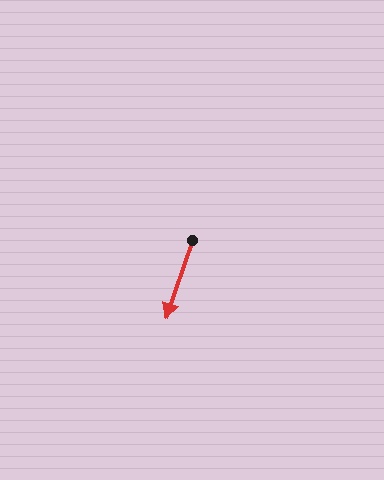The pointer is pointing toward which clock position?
Roughly 7 o'clock.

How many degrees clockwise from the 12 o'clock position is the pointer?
Approximately 199 degrees.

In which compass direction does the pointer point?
South.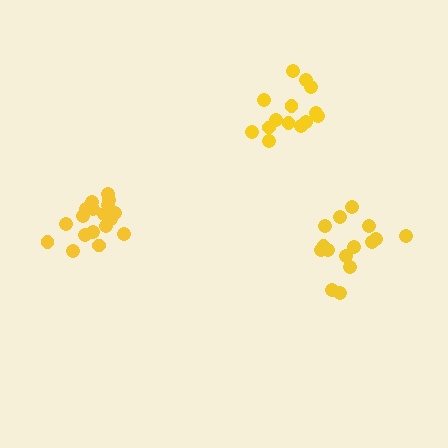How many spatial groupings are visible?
There are 3 spatial groupings.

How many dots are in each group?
Group 1: 14 dots, Group 2: 18 dots, Group 3: 15 dots (47 total).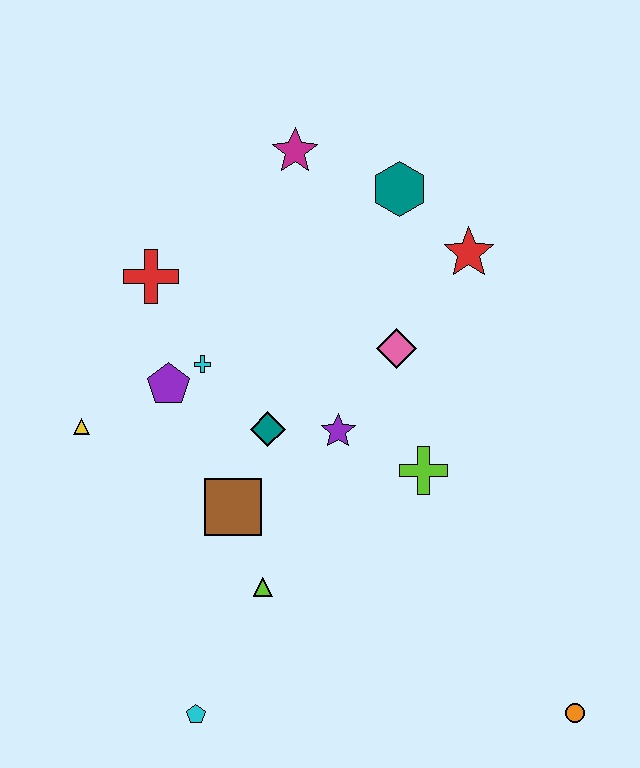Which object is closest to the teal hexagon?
The red star is closest to the teal hexagon.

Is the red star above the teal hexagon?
No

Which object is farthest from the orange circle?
The magenta star is farthest from the orange circle.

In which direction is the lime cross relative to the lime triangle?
The lime cross is to the right of the lime triangle.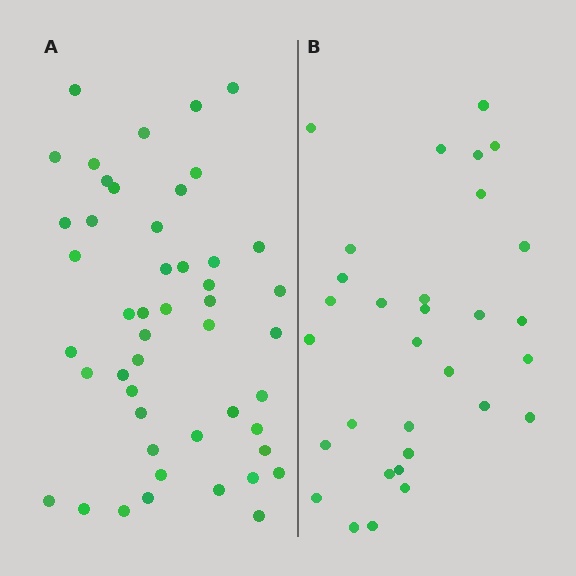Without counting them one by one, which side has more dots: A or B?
Region A (the left region) has more dots.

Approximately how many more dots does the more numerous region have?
Region A has approximately 15 more dots than region B.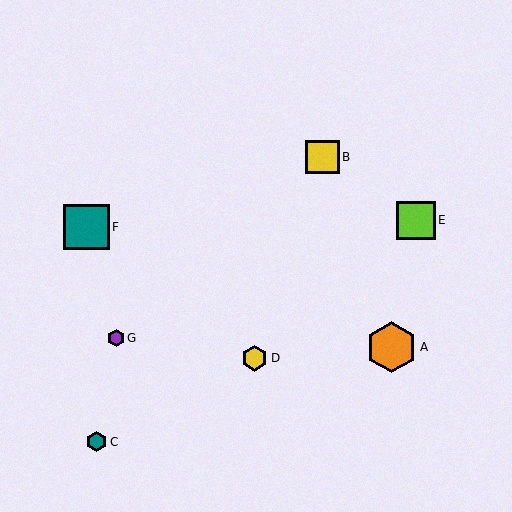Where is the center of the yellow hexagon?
The center of the yellow hexagon is at (255, 358).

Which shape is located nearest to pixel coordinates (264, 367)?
The yellow hexagon (labeled D) at (255, 358) is nearest to that location.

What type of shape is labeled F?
Shape F is a teal square.